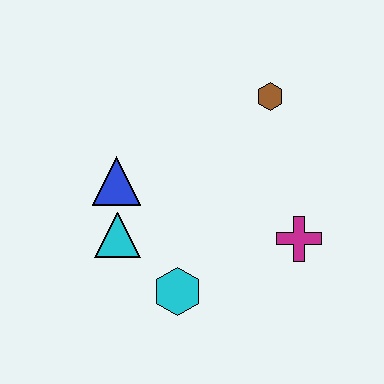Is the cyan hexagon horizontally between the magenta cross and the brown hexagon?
No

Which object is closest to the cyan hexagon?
The cyan triangle is closest to the cyan hexagon.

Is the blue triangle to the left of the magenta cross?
Yes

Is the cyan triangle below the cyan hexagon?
No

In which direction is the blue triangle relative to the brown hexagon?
The blue triangle is to the left of the brown hexagon.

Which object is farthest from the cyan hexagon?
The brown hexagon is farthest from the cyan hexagon.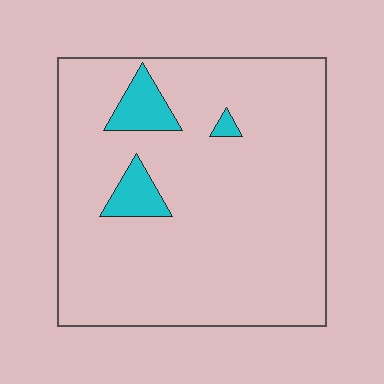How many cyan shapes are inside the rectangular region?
3.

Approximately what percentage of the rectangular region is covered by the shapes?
Approximately 10%.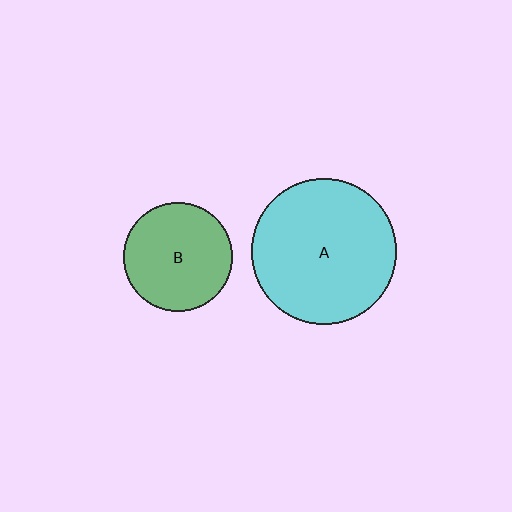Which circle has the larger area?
Circle A (cyan).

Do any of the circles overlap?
No, none of the circles overlap.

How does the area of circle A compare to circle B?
Approximately 1.8 times.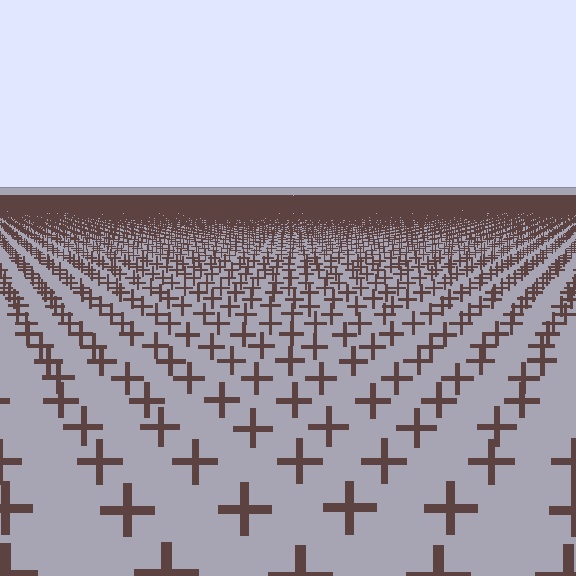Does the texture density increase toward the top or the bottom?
Density increases toward the top.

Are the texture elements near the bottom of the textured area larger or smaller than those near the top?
Larger. Near the bottom, elements are closer to the viewer and appear at a bigger on-screen size.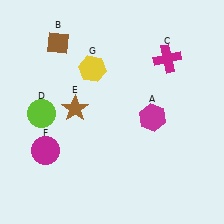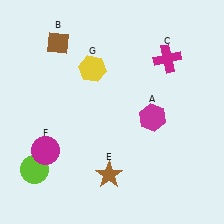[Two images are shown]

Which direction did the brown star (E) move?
The brown star (E) moved down.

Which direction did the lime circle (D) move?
The lime circle (D) moved down.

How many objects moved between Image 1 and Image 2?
2 objects moved between the two images.